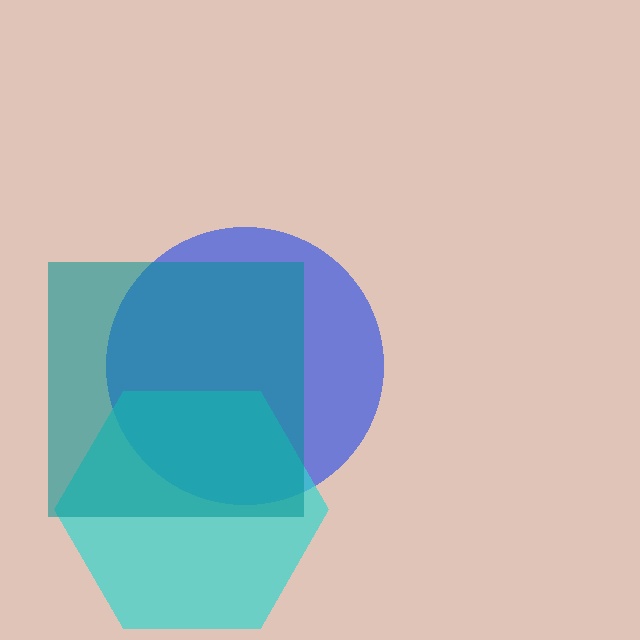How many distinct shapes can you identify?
There are 3 distinct shapes: a blue circle, a cyan hexagon, a teal square.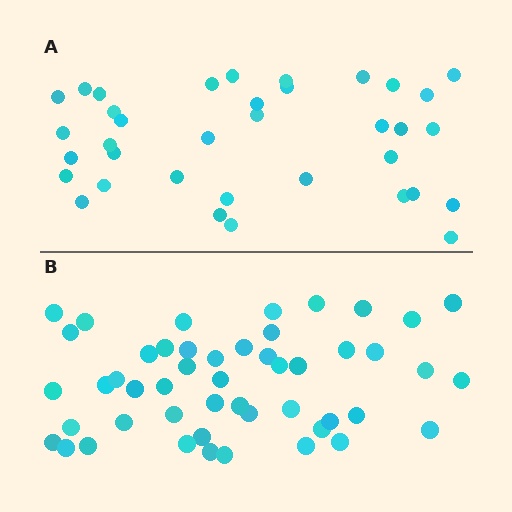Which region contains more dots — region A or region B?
Region B (the bottom region) has more dots.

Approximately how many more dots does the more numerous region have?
Region B has approximately 15 more dots than region A.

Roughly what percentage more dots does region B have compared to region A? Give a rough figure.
About 35% more.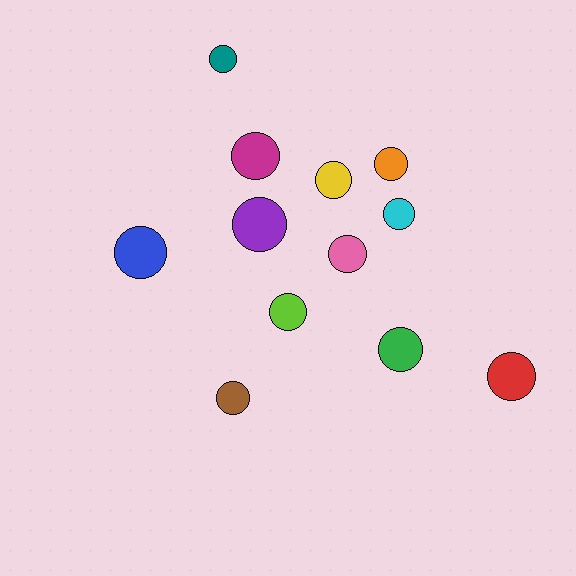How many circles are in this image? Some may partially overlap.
There are 12 circles.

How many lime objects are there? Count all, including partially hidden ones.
There is 1 lime object.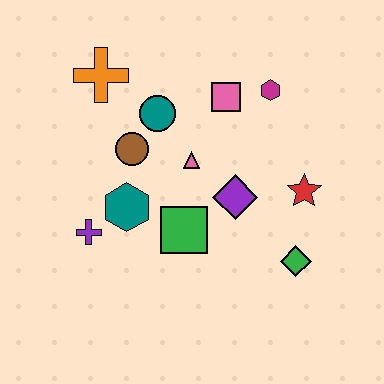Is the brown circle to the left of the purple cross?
No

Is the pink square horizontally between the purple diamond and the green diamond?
No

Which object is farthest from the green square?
The orange cross is farthest from the green square.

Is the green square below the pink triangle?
Yes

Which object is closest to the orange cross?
The teal circle is closest to the orange cross.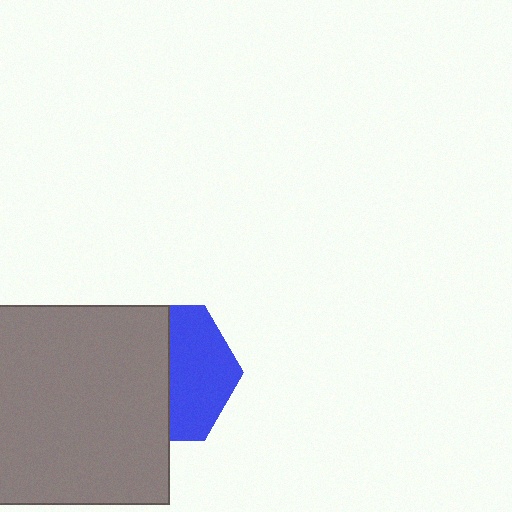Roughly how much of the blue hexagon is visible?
About half of it is visible (roughly 47%).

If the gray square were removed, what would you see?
You would see the complete blue hexagon.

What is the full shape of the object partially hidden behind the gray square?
The partially hidden object is a blue hexagon.